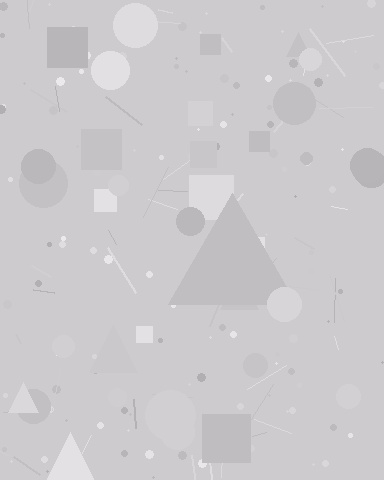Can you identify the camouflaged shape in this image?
The camouflaged shape is a triangle.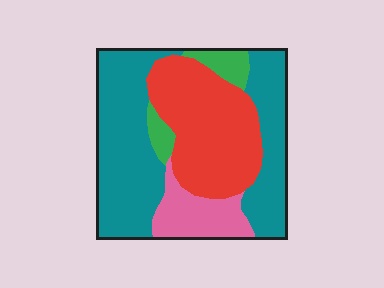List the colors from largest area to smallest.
From largest to smallest: teal, red, pink, green.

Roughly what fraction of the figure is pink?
Pink takes up less than a quarter of the figure.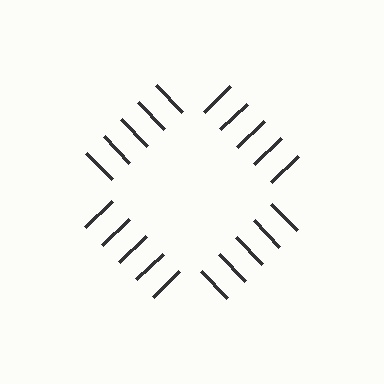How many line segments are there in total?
20 — 5 along each of the 4 edges.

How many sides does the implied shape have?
4 sides — the line-ends trace a square.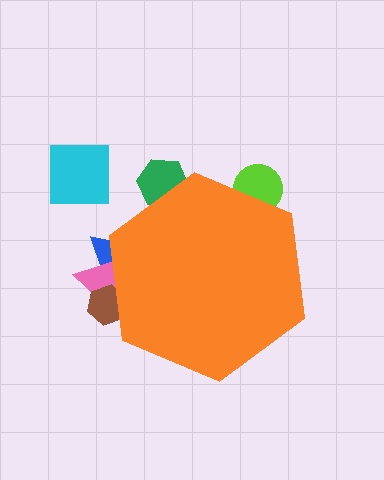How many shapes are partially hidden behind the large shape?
5 shapes are partially hidden.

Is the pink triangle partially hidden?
Yes, the pink triangle is partially hidden behind the orange hexagon.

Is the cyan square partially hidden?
No, the cyan square is fully visible.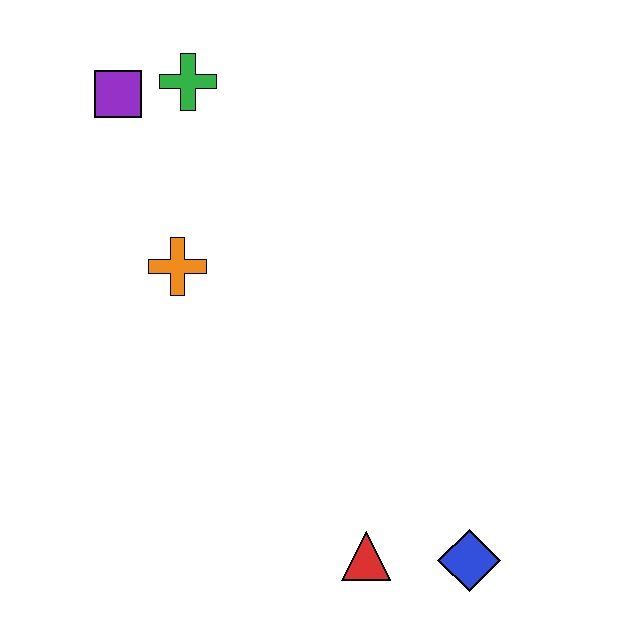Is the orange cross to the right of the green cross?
No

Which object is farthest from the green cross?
The blue diamond is farthest from the green cross.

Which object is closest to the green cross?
The purple square is closest to the green cross.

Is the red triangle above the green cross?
No